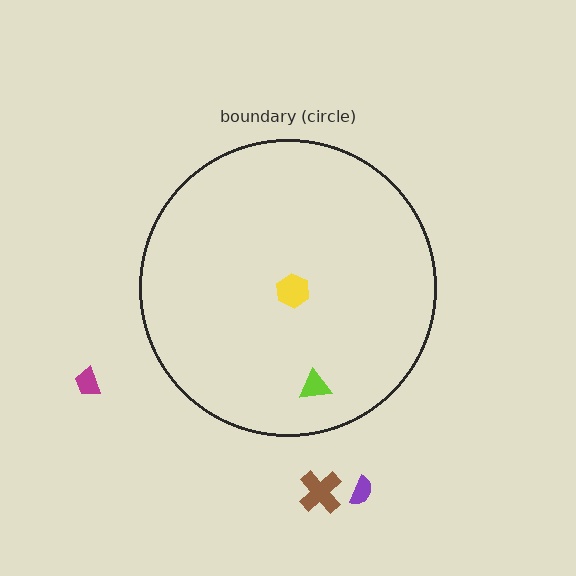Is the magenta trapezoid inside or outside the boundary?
Outside.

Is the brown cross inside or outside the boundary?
Outside.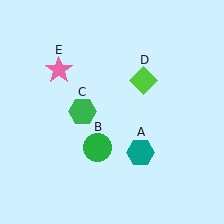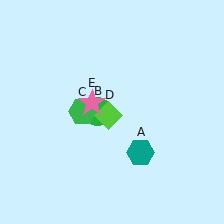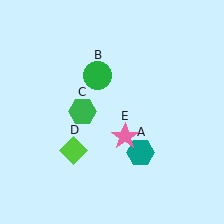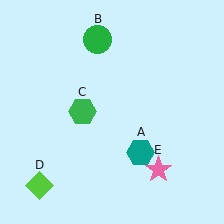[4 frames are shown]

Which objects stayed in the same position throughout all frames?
Teal hexagon (object A) and green hexagon (object C) remained stationary.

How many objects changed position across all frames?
3 objects changed position: green circle (object B), lime diamond (object D), pink star (object E).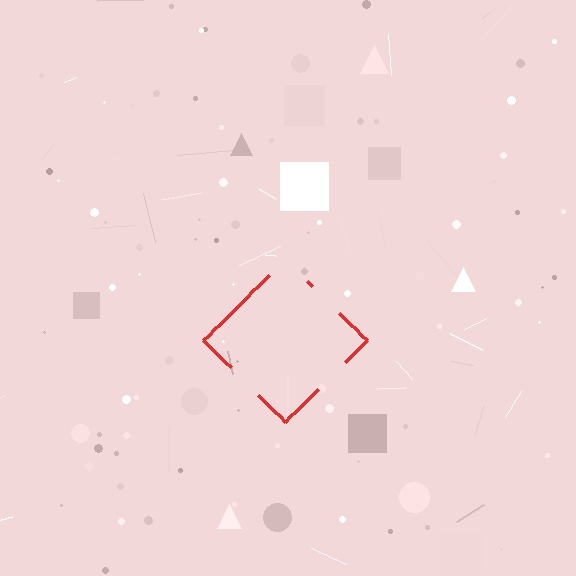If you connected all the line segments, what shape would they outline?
They would outline a diamond.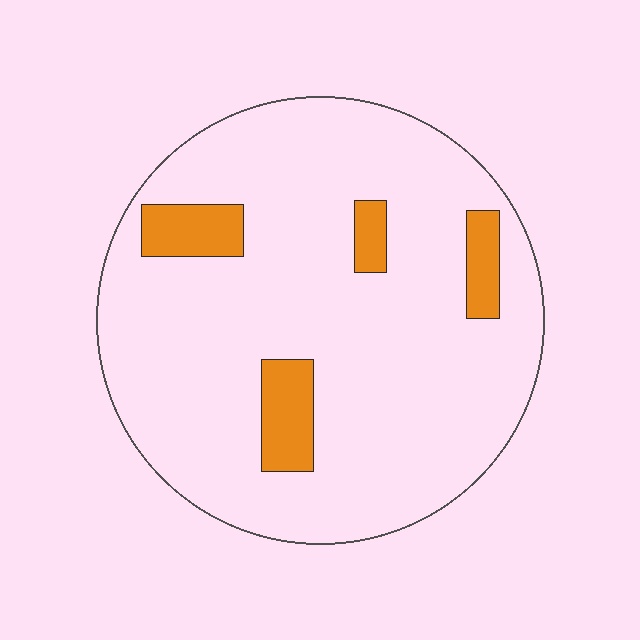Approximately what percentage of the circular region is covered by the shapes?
Approximately 10%.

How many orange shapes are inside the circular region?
4.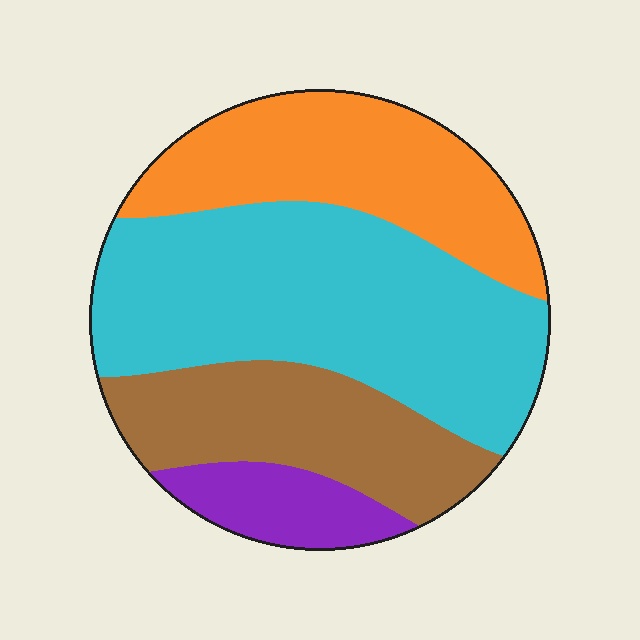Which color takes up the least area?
Purple, at roughly 10%.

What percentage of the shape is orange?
Orange takes up about one quarter (1/4) of the shape.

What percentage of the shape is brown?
Brown covers roughly 20% of the shape.